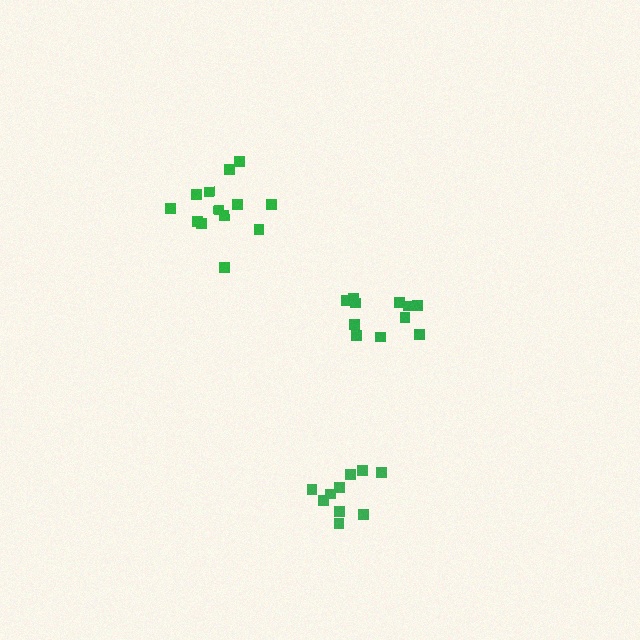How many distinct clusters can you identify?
There are 3 distinct clusters.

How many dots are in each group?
Group 1: 13 dots, Group 2: 11 dots, Group 3: 10 dots (34 total).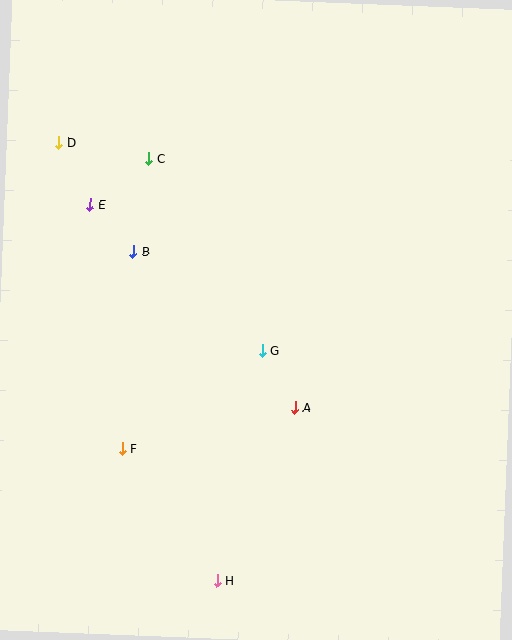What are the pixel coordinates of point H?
Point H is at (217, 581).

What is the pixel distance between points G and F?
The distance between G and F is 171 pixels.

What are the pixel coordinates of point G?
Point G is at (262, 351).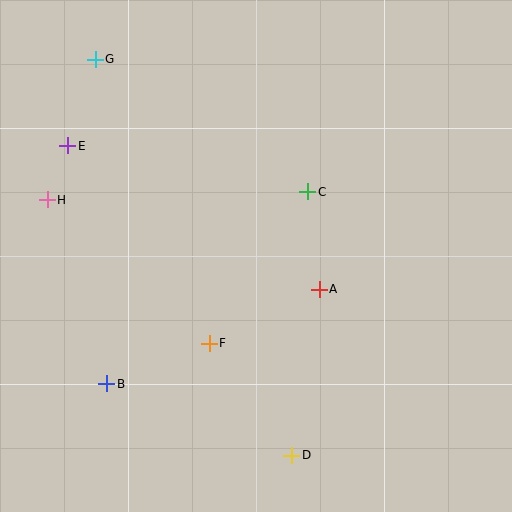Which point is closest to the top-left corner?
Point G is closest to the top-left corner.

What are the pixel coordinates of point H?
Point H is at (47, 200).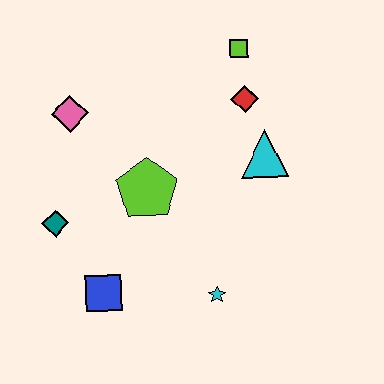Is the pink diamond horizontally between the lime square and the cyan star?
No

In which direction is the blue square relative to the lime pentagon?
The blue square is below the lime pentagon.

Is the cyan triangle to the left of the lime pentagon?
No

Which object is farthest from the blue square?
The lime square is farthest from the blue square.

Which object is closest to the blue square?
The teal diamond is closest to the blue square.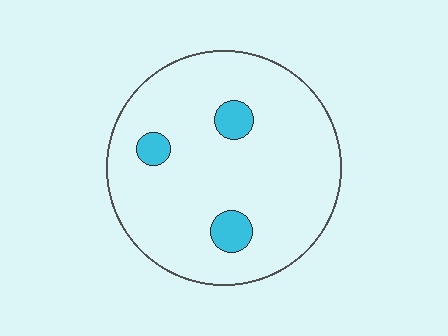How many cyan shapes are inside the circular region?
3.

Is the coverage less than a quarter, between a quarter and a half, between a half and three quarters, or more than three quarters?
Less than a quarter.